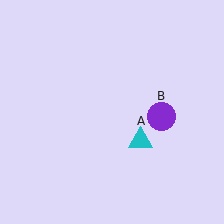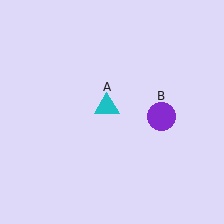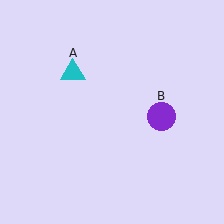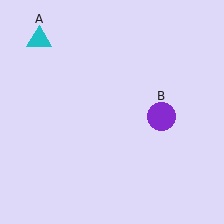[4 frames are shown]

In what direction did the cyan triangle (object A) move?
The cyan triangle (object A) moved up and to the left.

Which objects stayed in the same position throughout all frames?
Purple circle (object B) remained stationary.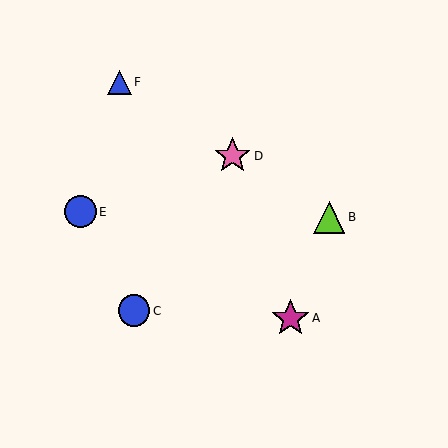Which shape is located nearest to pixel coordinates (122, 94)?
The blue triangle (labeled F) at (119, 82) is nearest to that location.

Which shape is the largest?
The magenta star (labeled A) is the largest.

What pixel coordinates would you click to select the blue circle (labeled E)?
Click at (80, 212) to select the blue circle E.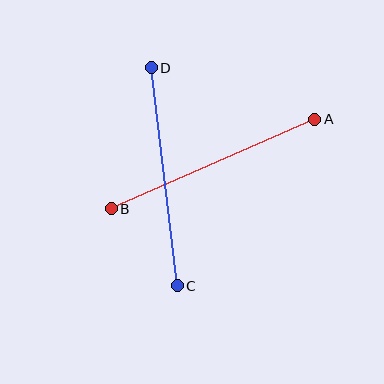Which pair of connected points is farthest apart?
Points A and B are farthest apart.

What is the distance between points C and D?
The distance is approximately 219 pixels.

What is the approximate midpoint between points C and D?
The midpoint is at approximately (164, 177) pixels.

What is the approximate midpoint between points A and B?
The midpoint is at approximately (213, 164) pixels.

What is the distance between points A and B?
The distance is approximately 222 pixels.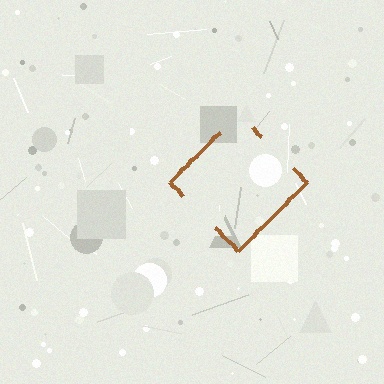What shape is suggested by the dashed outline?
The dashed outline suggests a diamond.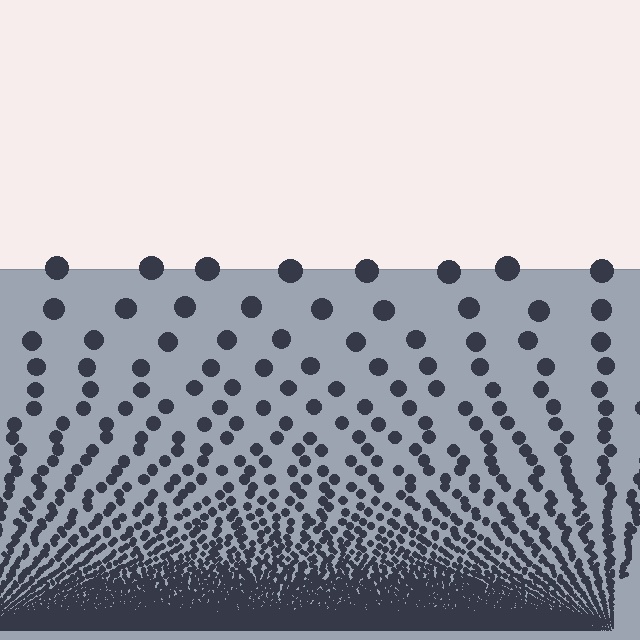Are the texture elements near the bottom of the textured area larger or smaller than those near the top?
Smaller. The gradient is inverted — elements near the bottom are smaller and denser.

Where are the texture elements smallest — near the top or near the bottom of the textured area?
Near the bottom.